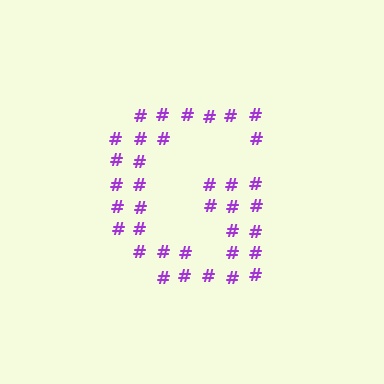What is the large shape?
The large shape is the letter G.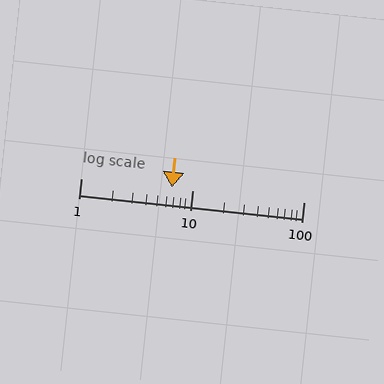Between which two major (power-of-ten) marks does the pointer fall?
The pointer is between 1 and 10.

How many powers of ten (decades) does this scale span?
The scale spans 2 decades, from 1 to 100.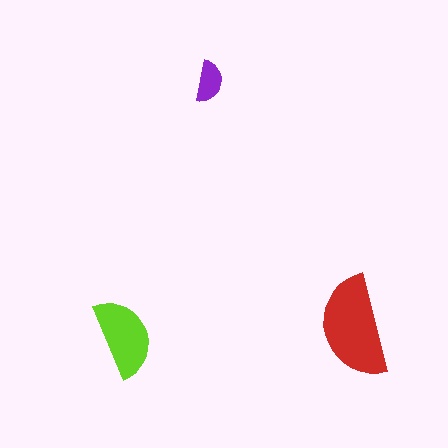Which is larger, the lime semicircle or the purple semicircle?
The lime one.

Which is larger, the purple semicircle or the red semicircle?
The red one.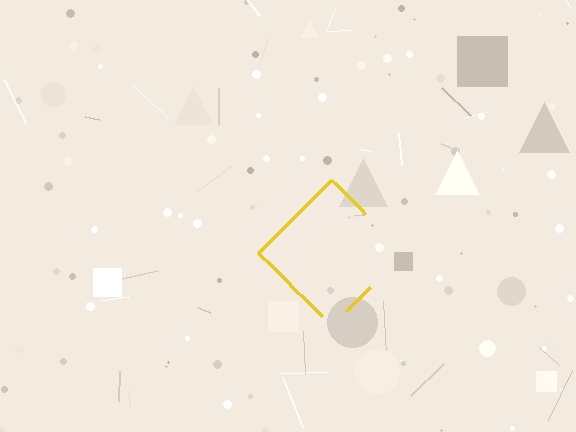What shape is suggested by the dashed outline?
The dashed outline suggests a diamond.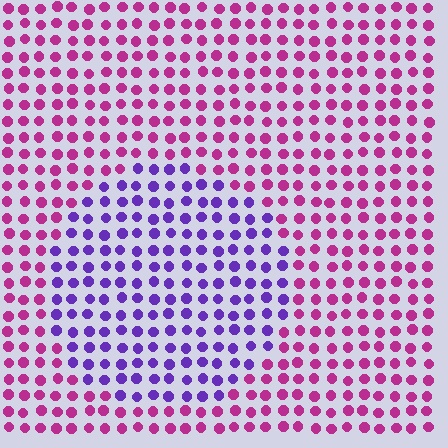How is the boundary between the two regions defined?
The boundary is defined purely by a slight shift in hue (about 54 degrees). Spacing, size, and orientation are identical on both sides.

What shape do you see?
I see a circle.